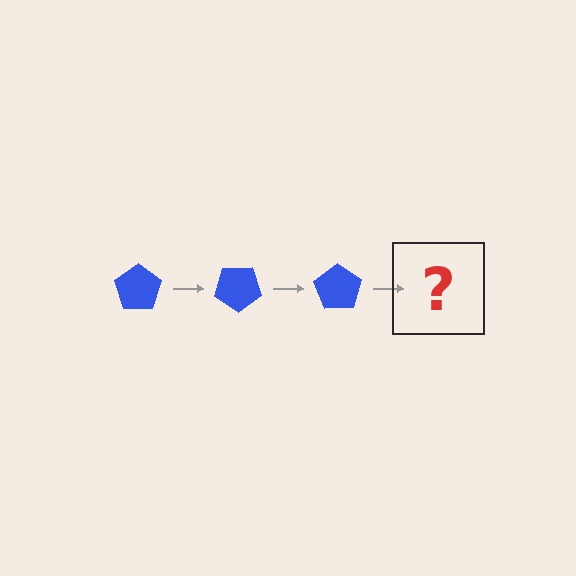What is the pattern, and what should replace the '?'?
The pattern is that the pentagon rotates 35 degrees each step. The '?' should be a blue pentagon rotated 105 degrees.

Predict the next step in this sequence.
The next step is a blue pentagon rotated 105 degrees.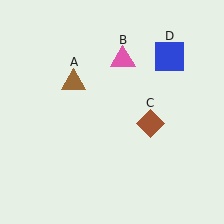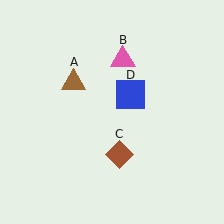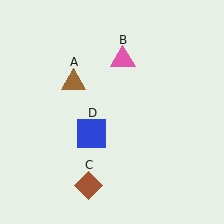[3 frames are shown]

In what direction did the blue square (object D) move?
The blue square (object D) moved down and to the left.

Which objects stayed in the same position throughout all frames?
Brown triangle (object A) and pink triangle (object B) remained stationary.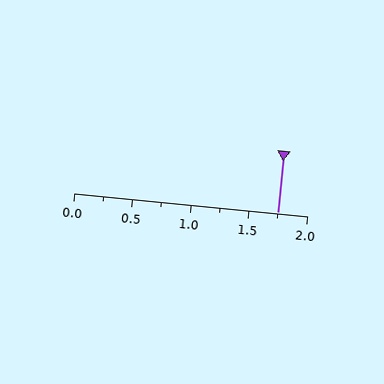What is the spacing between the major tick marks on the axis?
The major ticks are spaced 0.5 apart.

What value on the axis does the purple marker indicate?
The marker indicates approximately 1.75.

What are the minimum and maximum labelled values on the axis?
The axis runs from 0.0 to 2.0.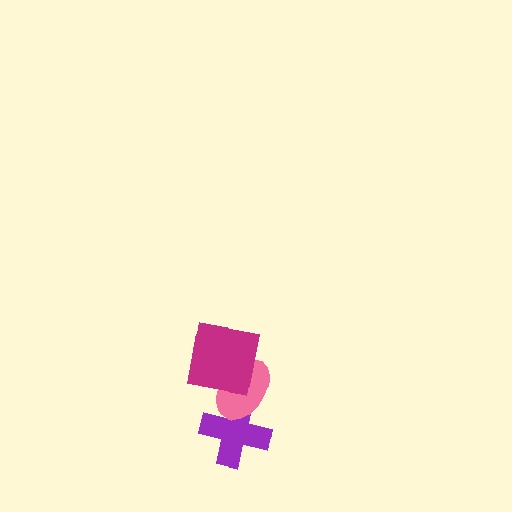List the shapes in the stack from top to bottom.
From top to bottom: the magenta square, the pink ellipse, the purple cross.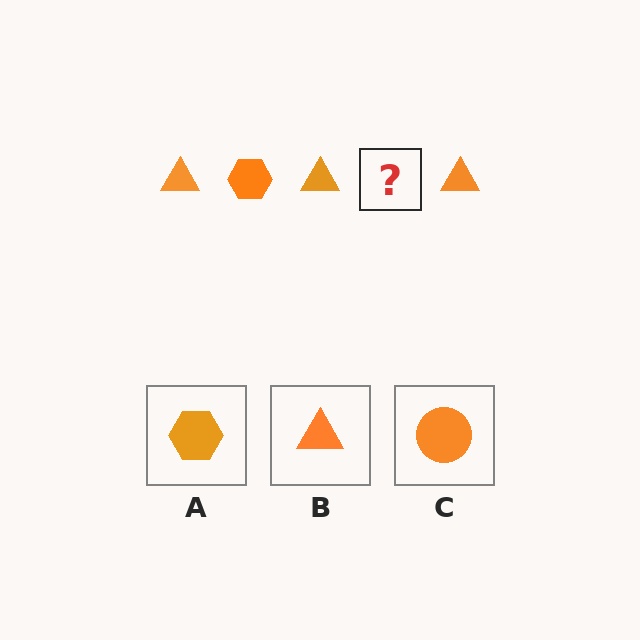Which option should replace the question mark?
Option A.